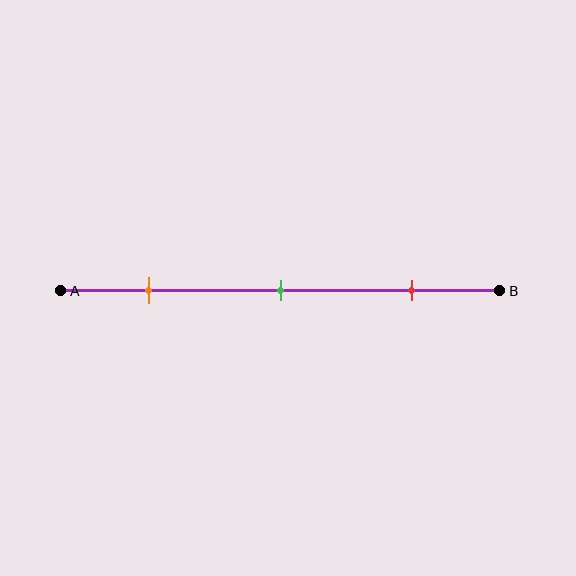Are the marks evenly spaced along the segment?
Yes, the marks are approximately evenly spaced.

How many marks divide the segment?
There are 3 marks dividing the segment.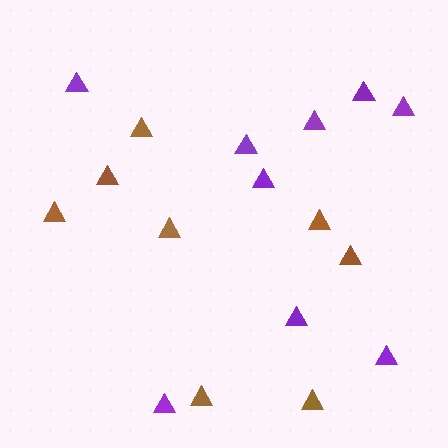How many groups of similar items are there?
There are 2 groups: one group of brown triangles (8) and one group of purple triangles (9).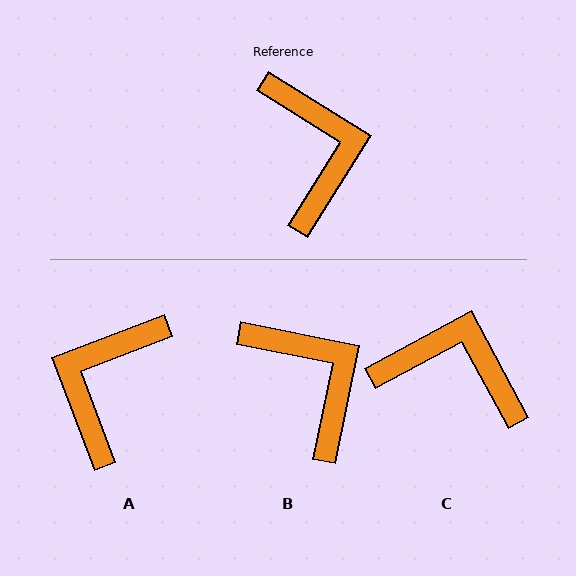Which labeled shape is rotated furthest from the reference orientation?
A, about 143 degrees away.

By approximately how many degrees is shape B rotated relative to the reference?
Approximately 21 degrees counter-clockwise.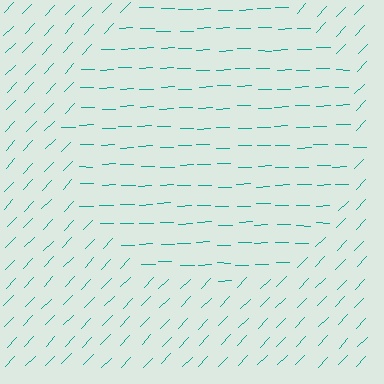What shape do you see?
I see a circle.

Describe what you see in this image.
The image is filled with small teal line segments. A circle region in the image has lines oriented differently from the surrounding lines, creating a visible texture boundary.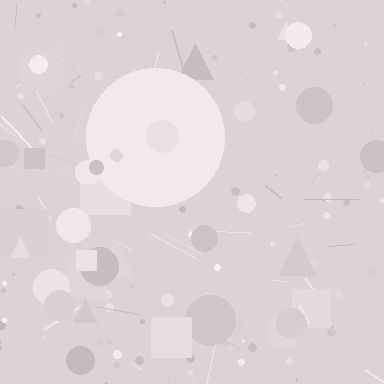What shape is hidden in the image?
A circle is hidden in the image.